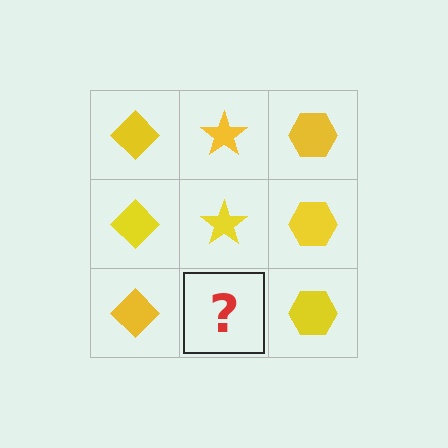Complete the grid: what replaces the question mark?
The question mark should be replaced with a yellow star.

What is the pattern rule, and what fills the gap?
The rule is that each column has a consistent shape. The gap should be filled with a yellow star.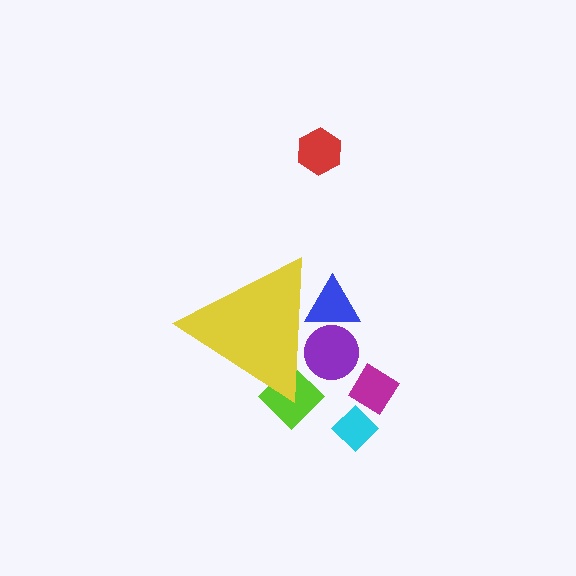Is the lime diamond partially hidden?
Yes, the lime diamond is partially hidden behind the yellow triangle.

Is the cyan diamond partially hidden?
No, the cyan diamond is fully visible.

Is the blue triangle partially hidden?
Yes, the blue triangle is partially hidden behind the yellow triangle.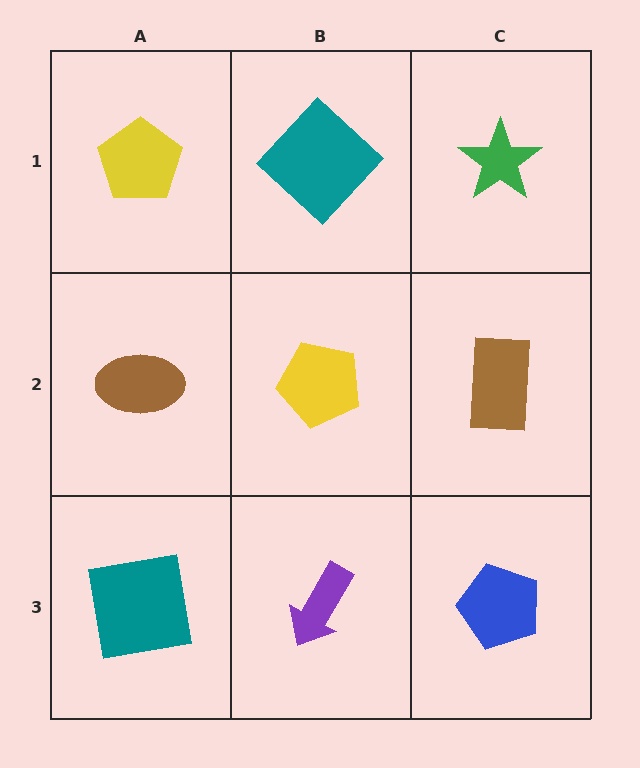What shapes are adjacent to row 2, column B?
A teal diamond (row 1, column B), a purple arrow (row 3, column B), a brown ellipse (row 2, column A), a brown rectangle (row 2, column C).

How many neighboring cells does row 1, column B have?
3.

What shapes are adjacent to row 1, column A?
A brown ellipse (row 2, column A), a teal diamond (row 1, column B).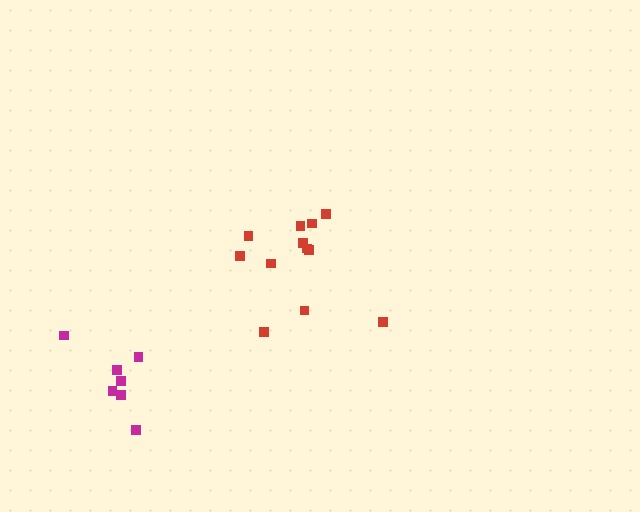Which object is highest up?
The red cluster is topmost.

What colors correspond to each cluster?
The clusters are colored: magenta, red.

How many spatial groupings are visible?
There are 2 spatial groupings.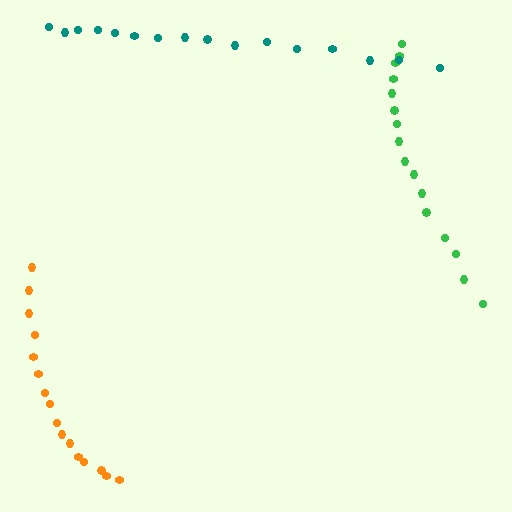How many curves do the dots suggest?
There are 3 distinct paths.